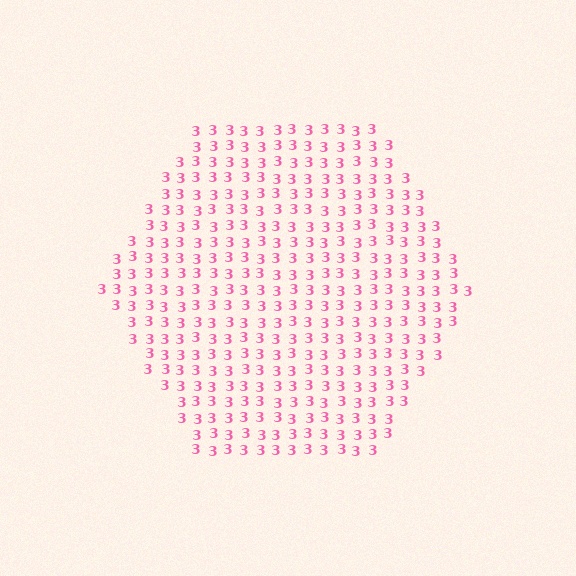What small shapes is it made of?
It is made of small digit 3's.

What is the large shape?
The large shape is a hexagon.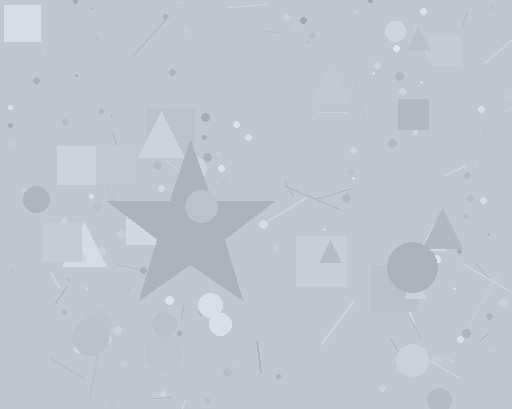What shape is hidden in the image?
A star is hidden in the image.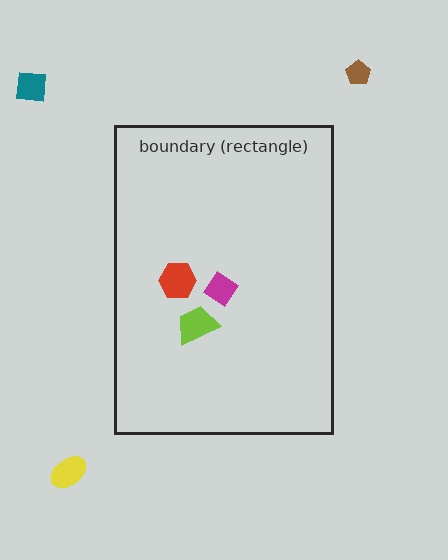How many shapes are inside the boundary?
3 inside, 3 outside.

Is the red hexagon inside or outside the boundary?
Inside.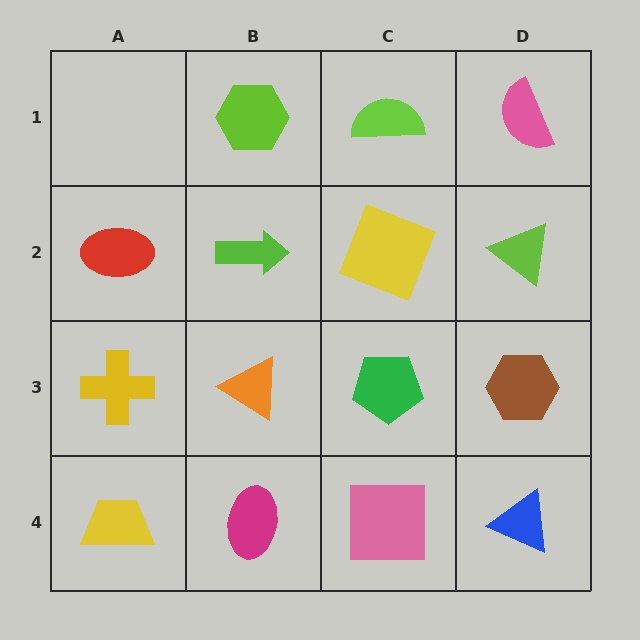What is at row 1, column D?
A pink semicircle.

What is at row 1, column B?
A lime hexagon.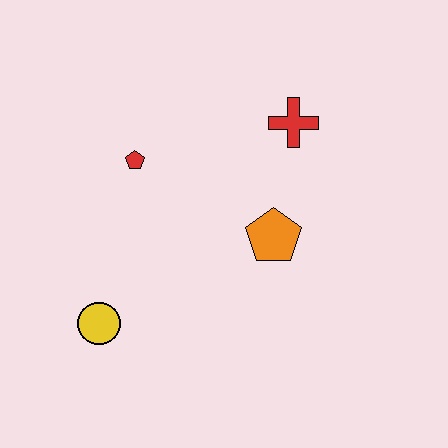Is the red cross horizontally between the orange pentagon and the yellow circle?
No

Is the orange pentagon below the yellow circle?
No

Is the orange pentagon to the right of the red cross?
No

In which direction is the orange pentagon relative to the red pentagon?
The orange pentagon is to the right of the red pentagon.